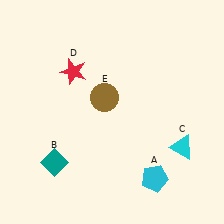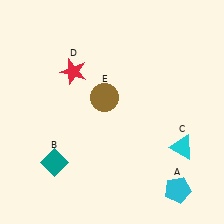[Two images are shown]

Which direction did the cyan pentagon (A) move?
The cyan pentagon (A) moved right.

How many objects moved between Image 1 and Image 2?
1 object moved between the two images.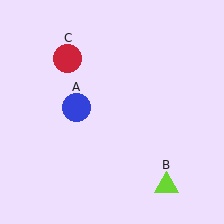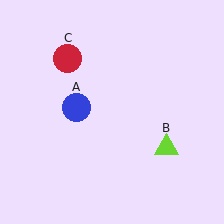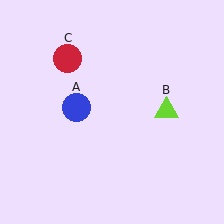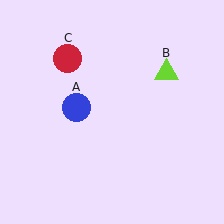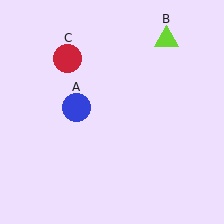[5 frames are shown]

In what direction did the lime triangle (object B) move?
The lime triangle (object B) moved up.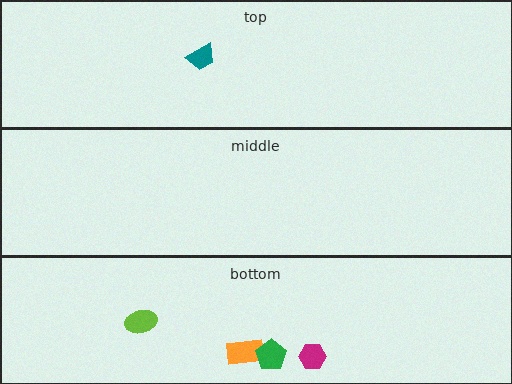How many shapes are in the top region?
1.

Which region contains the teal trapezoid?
The top region.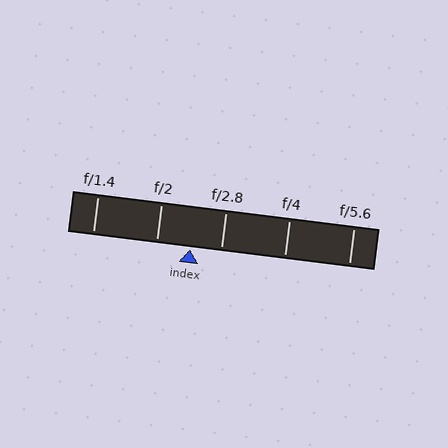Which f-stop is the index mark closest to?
The index mark is closest to f/2.8.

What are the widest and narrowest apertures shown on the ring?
The widest aperture shown is f/1.4 and the narrowest is f/5.6.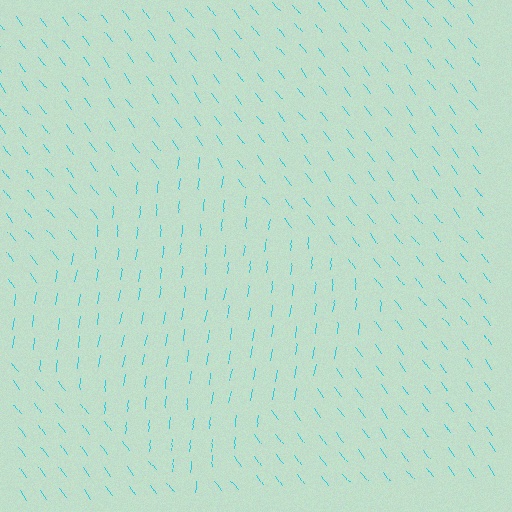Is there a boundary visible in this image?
Yes, there is a texture boundary formed by a change in line orientation.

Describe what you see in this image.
The image is filled with small cyan line segments. A diamond region in the image has lines oriented differently from the surrounding lines, creating a visible texture boundary.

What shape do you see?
I see a diamond.